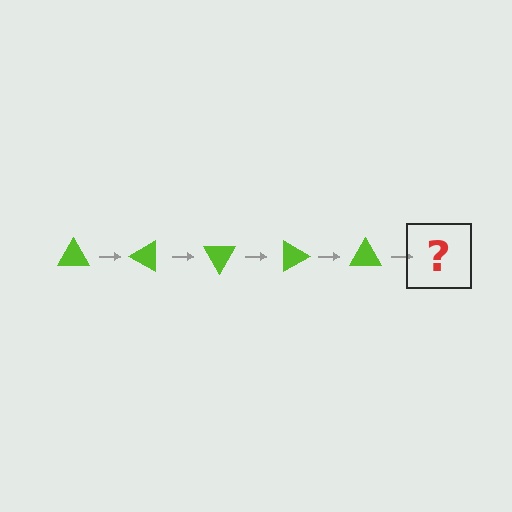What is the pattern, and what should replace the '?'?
The pattern is that the triangle rotates 30 degrees each step. The '?' should be a lime triangle rotated 150 degrees.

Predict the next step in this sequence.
The next step is a lime triangle rotated 150 degrees.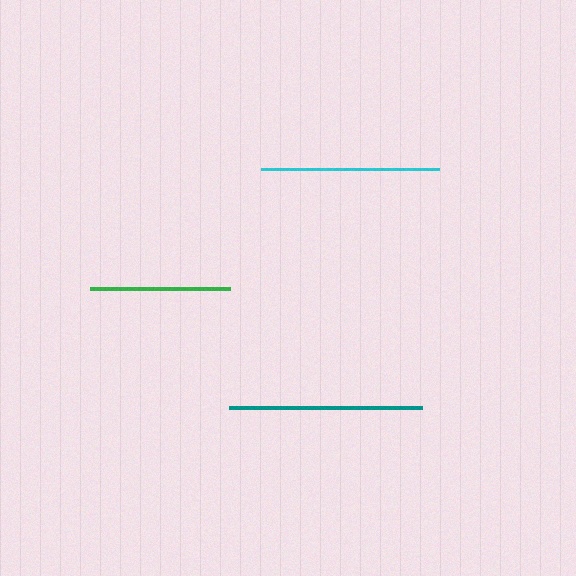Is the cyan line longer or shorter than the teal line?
The teal line is longer than the cyan line.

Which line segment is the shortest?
The green line is the shortest at approximately 140 pixels.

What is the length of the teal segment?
The teal segment is approximately 193 pixels long.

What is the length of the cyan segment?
The cyan segment is approximately 178 pixels long.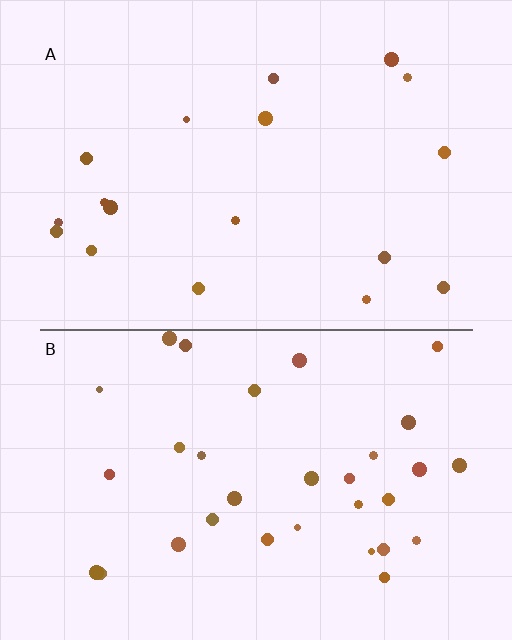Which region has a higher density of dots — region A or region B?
B (the bottom).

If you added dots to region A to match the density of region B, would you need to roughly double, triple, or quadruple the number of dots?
Approximately double.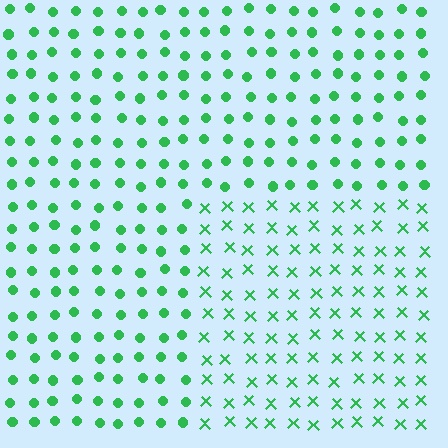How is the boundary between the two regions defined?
The boundary is defined by a change in element shape: X marks inside vs. circles outside. All elements share the same color and spacing.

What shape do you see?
I see a rectangle.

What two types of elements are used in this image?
The image uses X marks inside the rectangle region and circles outside it.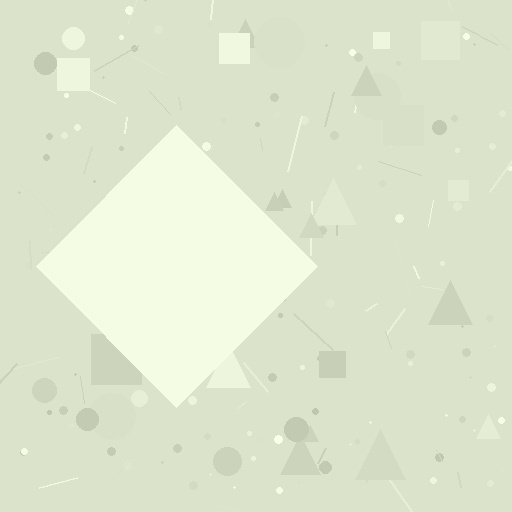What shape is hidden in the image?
A diamond is hidden in the image.